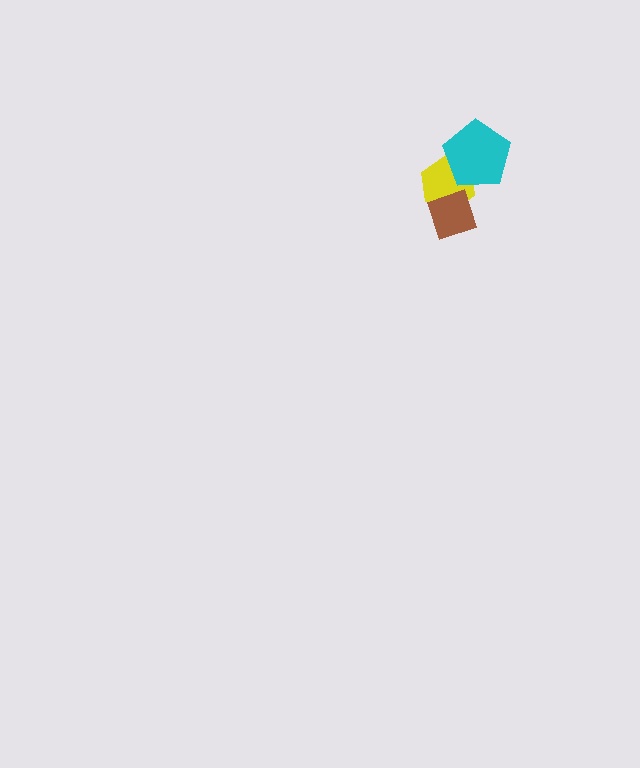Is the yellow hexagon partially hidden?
Yes, it is partially covered by another shape.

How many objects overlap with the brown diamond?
1 object overlaps with the brown diamond.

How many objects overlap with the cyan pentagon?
1 object overlaps with the cyan pentagon.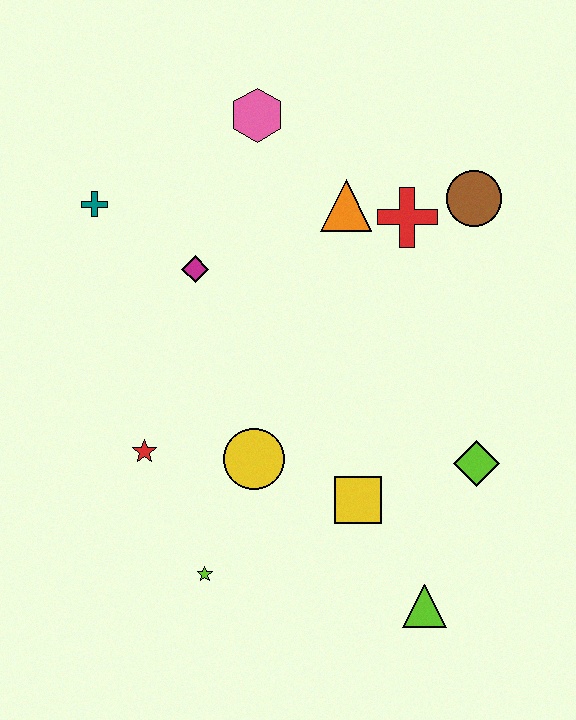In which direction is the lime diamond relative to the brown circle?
The lime diamond is below the brown circle.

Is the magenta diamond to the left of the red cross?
Yes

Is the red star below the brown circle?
Yes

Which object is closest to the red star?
The yellow circle is closest to the red star.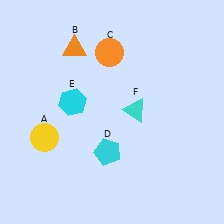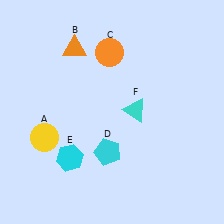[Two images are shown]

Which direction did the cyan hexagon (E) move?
The cyan hexagon (E) moved down.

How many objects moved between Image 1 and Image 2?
1 object moved between the two images.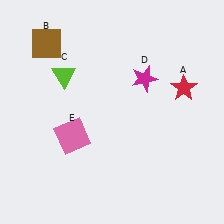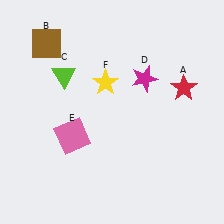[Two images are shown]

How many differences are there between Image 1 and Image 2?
There is 1 difference between the two images.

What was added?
A yellow star (F) was added in Image 2.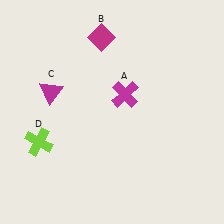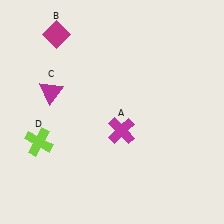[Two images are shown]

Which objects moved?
The objects that moved are: the magenta cross (A), the magenta diamond (B).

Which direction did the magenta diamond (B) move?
The magenta diamond (B) moved left.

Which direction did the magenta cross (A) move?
The magenta cross (A) moved down.